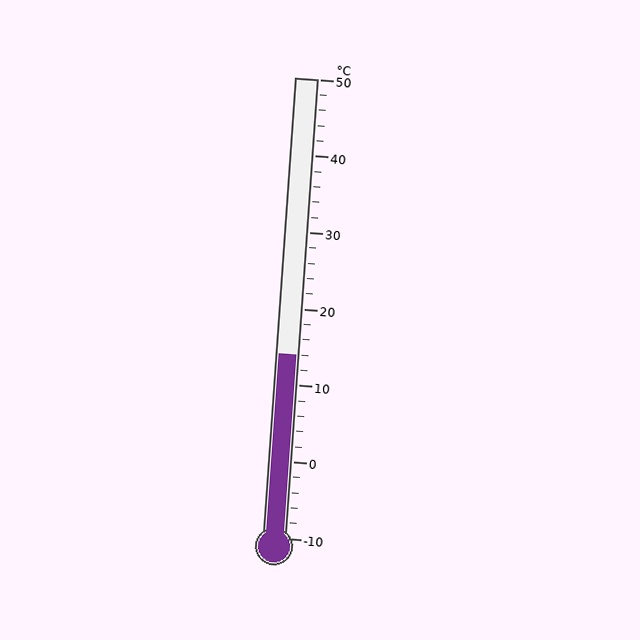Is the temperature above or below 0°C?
The temperature is above 0°C.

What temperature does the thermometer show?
The thermometer shows approximately 14°C.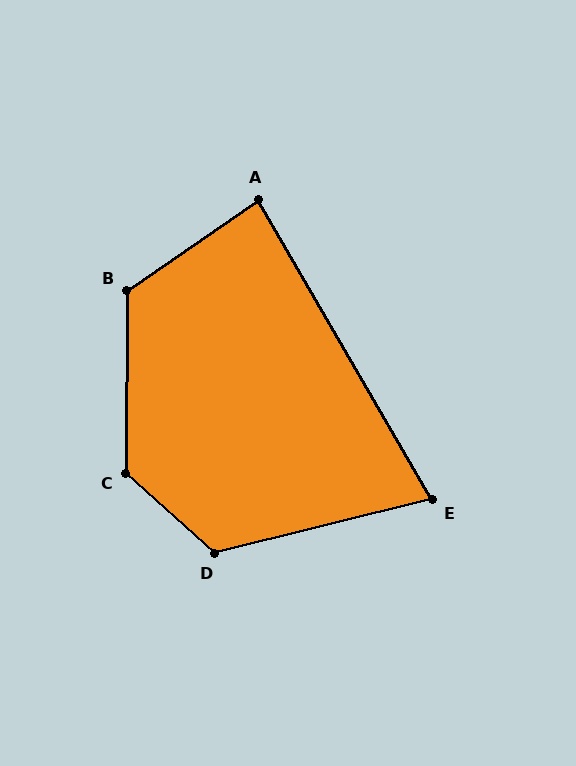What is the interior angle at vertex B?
Approximately 125 degrees (obtuse).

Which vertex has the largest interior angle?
C, at approximately 132 degrees.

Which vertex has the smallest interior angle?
E, at approximately 74 degrees.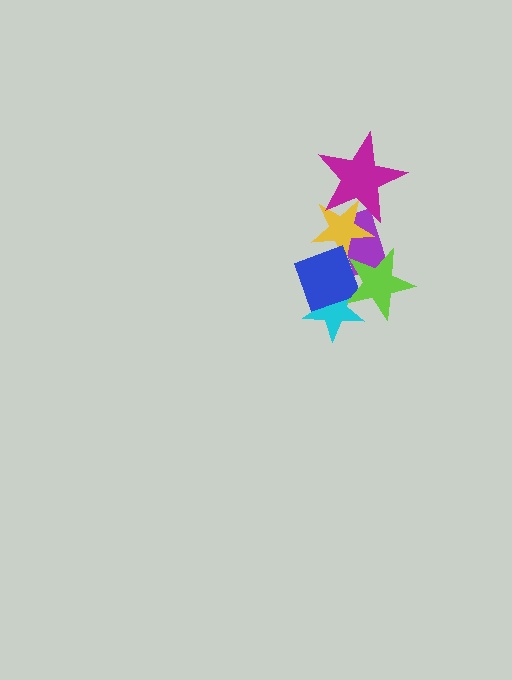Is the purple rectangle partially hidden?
Yes, it is partially covered by another shape.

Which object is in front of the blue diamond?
The lime star is in front of the blue diamond.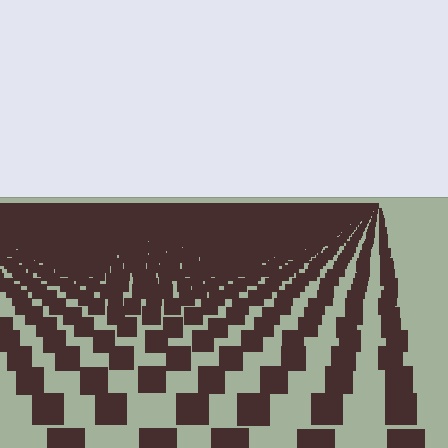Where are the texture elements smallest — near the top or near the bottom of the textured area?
Near the top.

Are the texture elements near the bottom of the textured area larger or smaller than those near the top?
Larger. Near the bottom, elements are closer to the viewer and appear at a bigger on-screen size.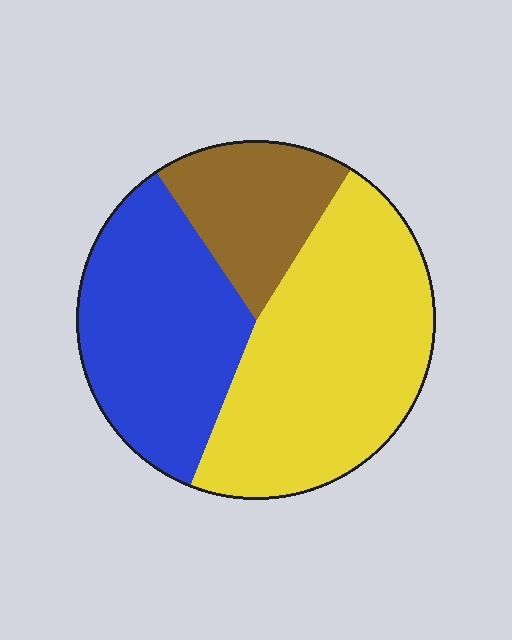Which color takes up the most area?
Yellow, at roughly 45%.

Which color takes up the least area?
Brown, at roughly 20%.